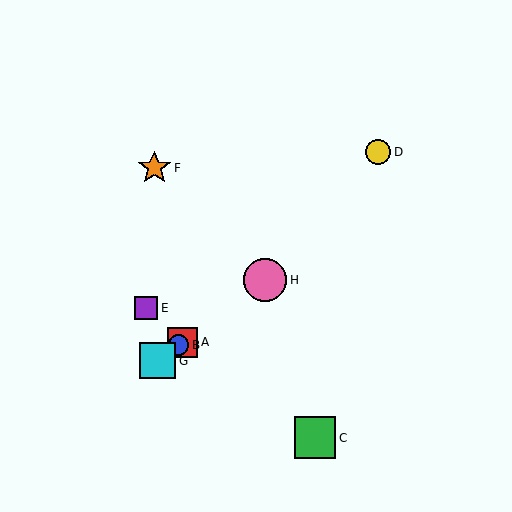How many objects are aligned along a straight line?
4 objects (A, B, G, H) are aligned along a straight line.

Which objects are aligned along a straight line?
Objects A, B, G, H are aligned along a straight line.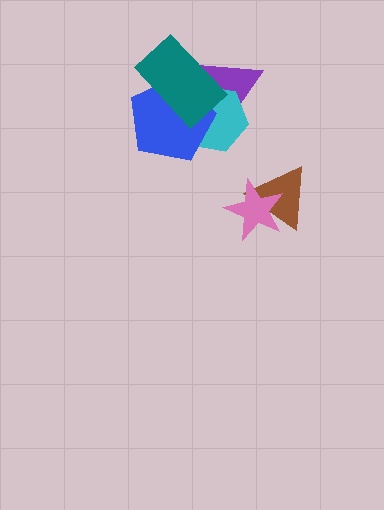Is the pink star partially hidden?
No, no other shape covers it.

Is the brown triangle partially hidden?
Yes, it is partially covered by another shape.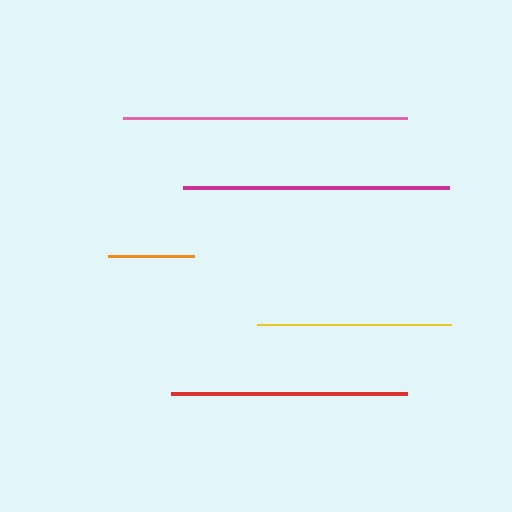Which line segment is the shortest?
The orange line is the shortest at approximately 86 pixels.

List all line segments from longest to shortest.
From longest to shortest: pink, magenta, red, yellow, orange.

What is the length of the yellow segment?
The yellow segment is approximately 194 pixels long.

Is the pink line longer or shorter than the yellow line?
The pink line is longer than the yellow line.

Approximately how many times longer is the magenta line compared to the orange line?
The magenta line is approximately 3.1 times the length of the orange line.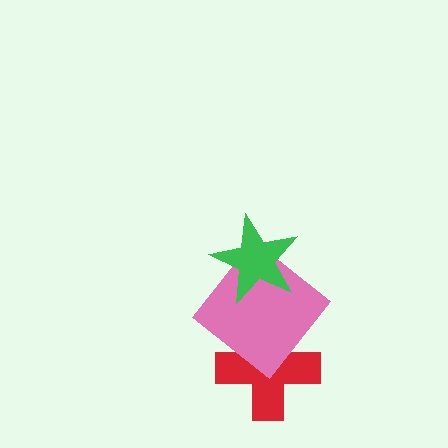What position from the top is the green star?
The green star is 1st from the top.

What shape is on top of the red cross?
The pink diamond is on top of the red cross.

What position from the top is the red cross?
The red cross is 3rd from the top.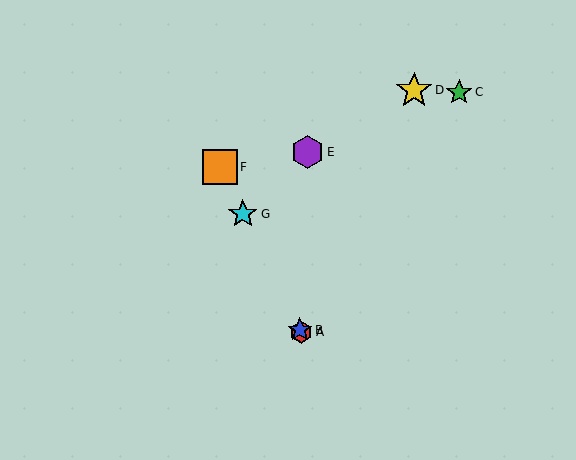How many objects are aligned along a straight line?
4 objects (A, B, F, G) are aligned along a straight line.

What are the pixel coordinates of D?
Object D is at (414, 90).